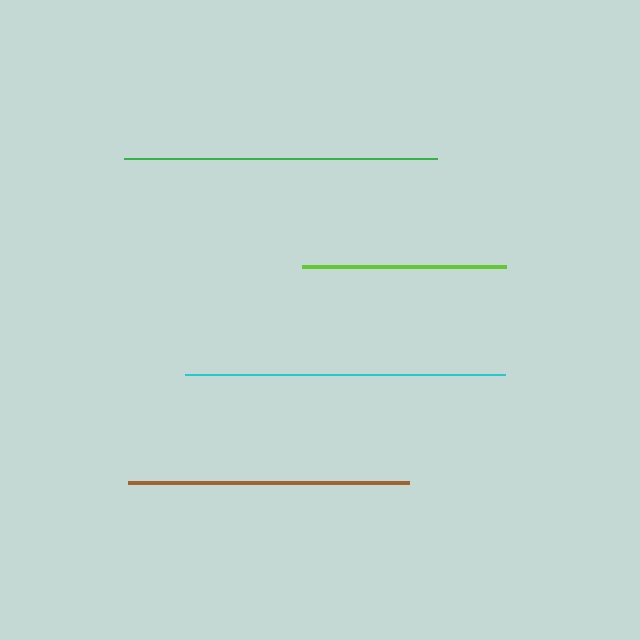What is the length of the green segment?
The green segment is approximately 313 pixels long.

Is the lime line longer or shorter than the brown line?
The brown line is longer than the lime line.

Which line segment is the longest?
The cyan line is the longest at approximately 320 pixels.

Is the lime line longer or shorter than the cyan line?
The cyan line is longer than the lime line.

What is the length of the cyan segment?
The cyan segment is approximately 320 pixels long.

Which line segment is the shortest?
The lime line is the shortest at approximately 204 pixels.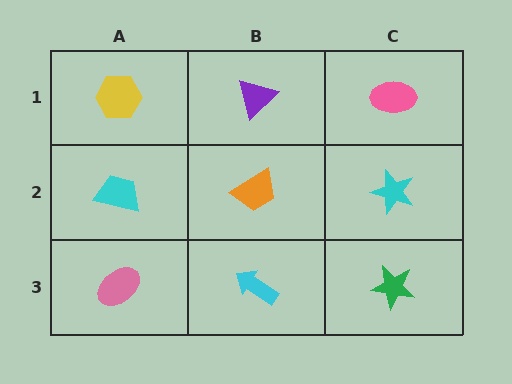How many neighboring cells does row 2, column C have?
3.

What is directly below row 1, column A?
A cyan trapezoid.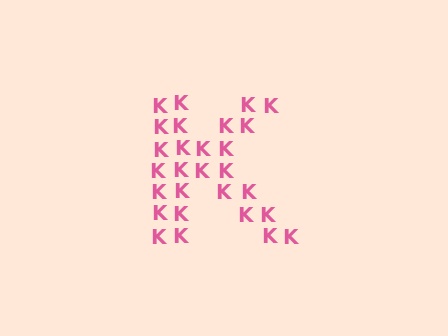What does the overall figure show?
The overall figure shows the letter K.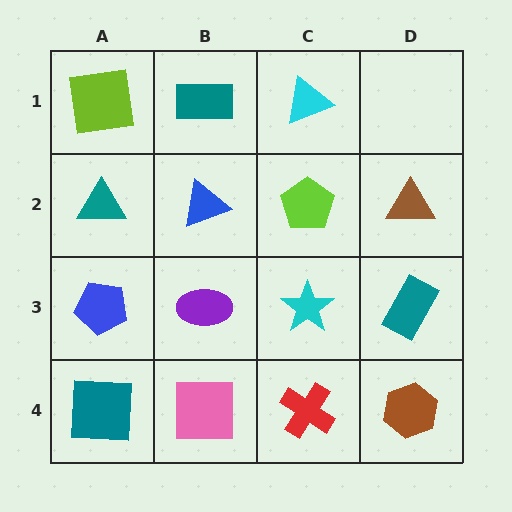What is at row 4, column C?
A red cross.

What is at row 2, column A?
A teal triangle.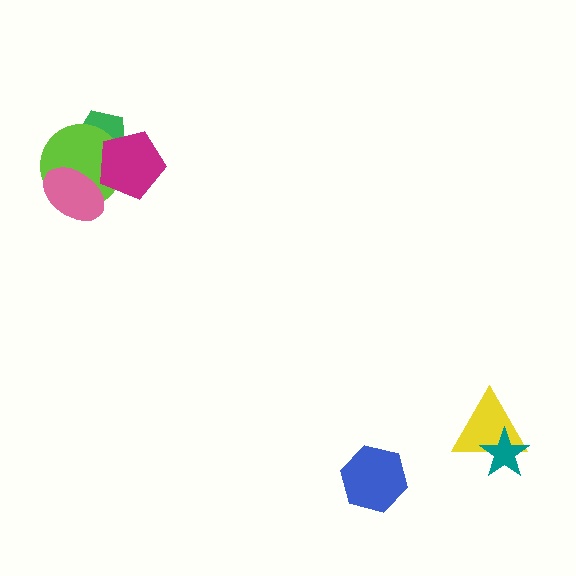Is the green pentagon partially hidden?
Yes, it is partially covered by another shape.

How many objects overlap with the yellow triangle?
1 object overlaps with the yellow triangle.